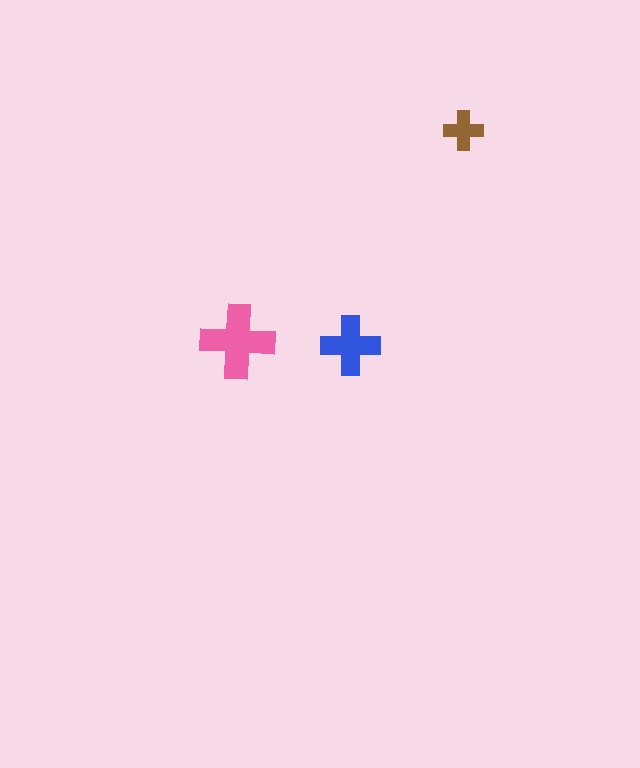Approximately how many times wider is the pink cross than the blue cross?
About 1.5 times wider.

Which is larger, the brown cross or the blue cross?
The blue one.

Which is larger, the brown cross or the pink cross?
The pink one.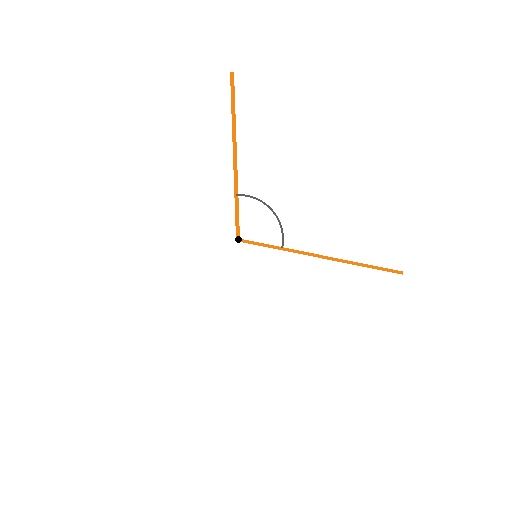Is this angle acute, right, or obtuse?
It is obtuse.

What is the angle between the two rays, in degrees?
Approximately 104 degrees.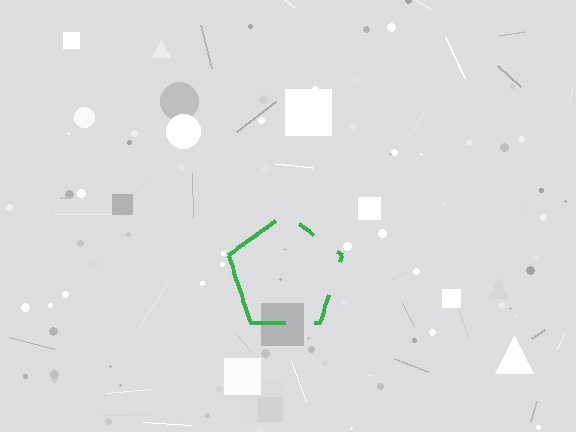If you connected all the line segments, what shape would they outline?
They would outline a pentagon.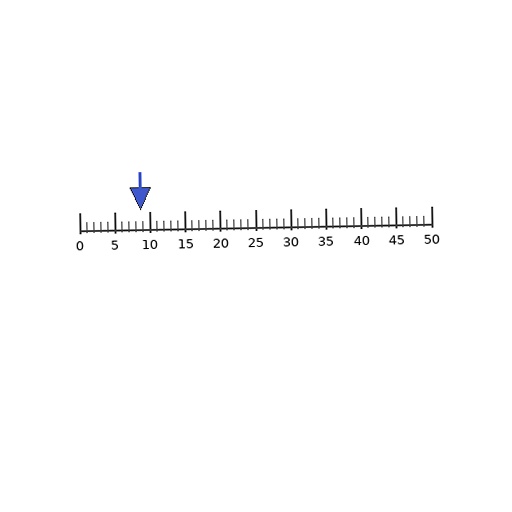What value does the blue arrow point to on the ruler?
The blue arrow points to approximately 9.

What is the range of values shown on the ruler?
The ruler shows values from 0 to 50.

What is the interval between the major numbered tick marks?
The major tick marks are spaced 5 units apart.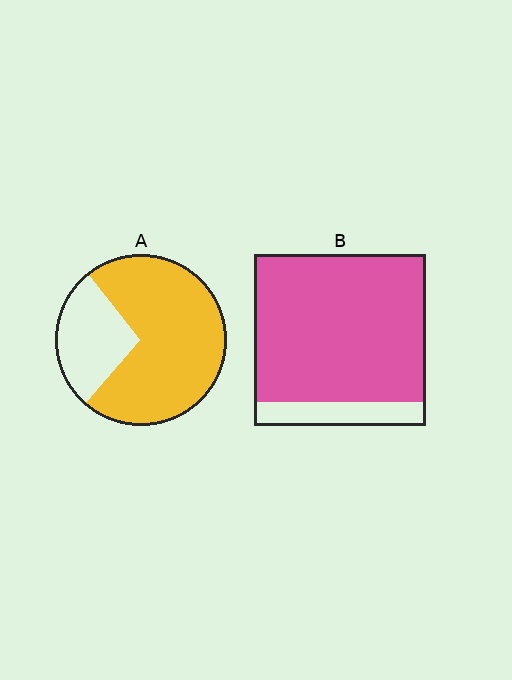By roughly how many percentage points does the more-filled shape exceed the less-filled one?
By roughly 15 percentage points (B over A).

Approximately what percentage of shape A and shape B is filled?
A is approximately 70% and B is approximately 85%.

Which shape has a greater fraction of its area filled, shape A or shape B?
Shape B.